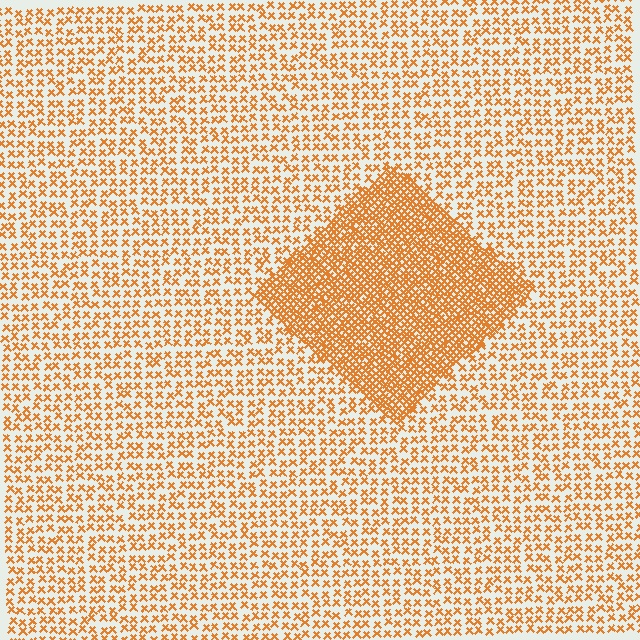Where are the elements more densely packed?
The elements are more densely packed inside the diamond boundary.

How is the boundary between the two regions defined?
The boundary is defined by a change in element density (approximately 2.5x ratio). All elements are the same color, size, and shape.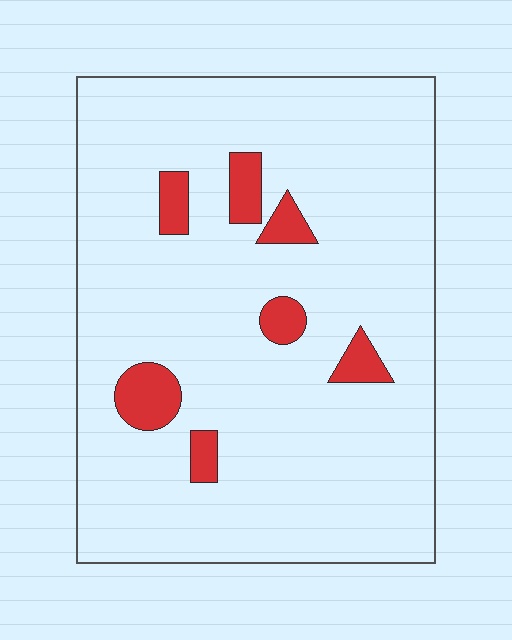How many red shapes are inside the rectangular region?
7.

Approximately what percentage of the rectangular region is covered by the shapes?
Approximately 10%.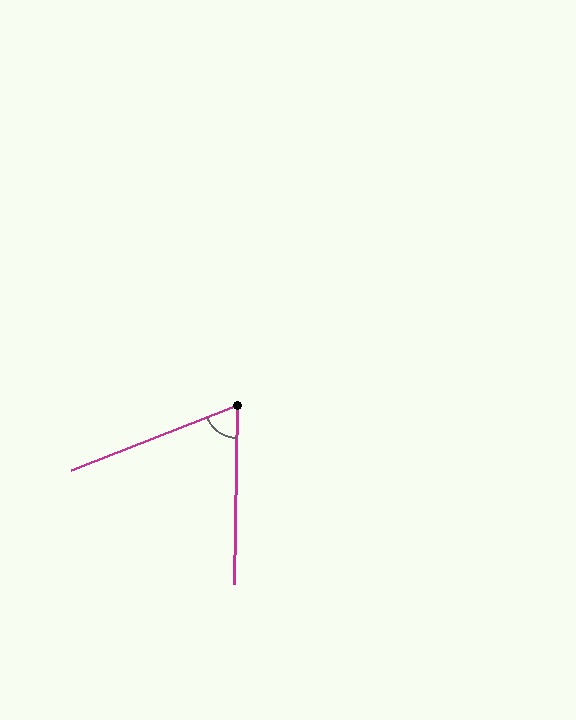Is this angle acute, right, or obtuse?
It is acute.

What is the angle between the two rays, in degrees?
Approximately 68 degrees.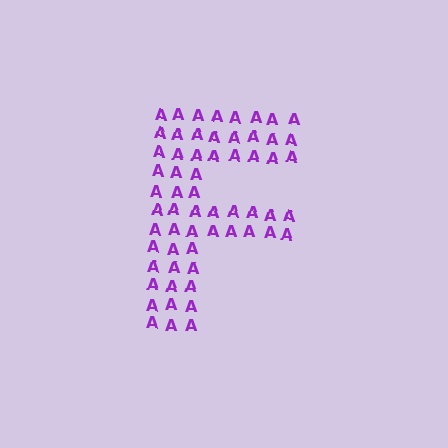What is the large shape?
The large shape is the letter F.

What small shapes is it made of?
It is made of small letter A's.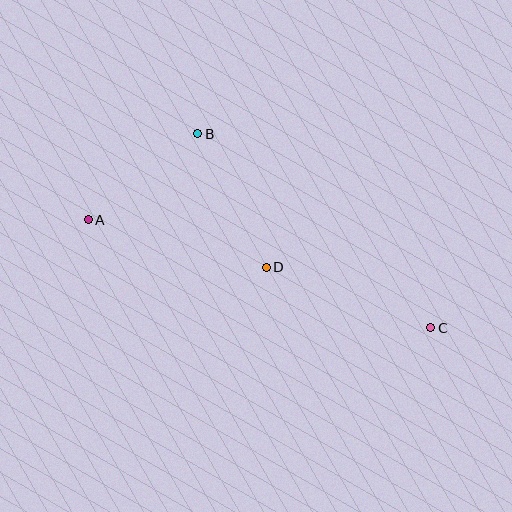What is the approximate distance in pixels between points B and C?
The distance between B and C is approximately 303 pixels.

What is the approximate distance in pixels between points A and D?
The distance between A and D is approximately 184 pixels.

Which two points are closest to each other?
Points A and B are closest to each other.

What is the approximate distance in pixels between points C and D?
The distance between C and D is approximately 175 pixels.